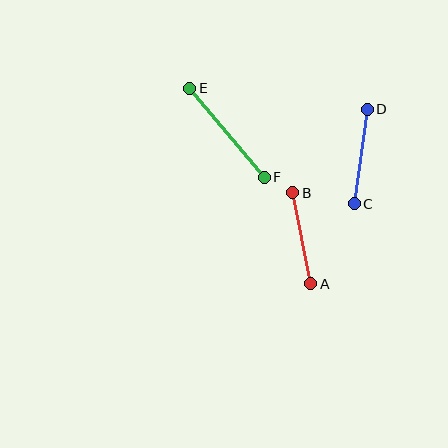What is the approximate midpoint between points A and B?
The midpoint is at approximately (302, 238) pixels.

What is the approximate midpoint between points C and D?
The midpoint is at approximately (361, 157) pixels.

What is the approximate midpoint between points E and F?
The midpoint is at approximately (227, 133) pixels.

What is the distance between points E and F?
The distance is approximately 116 pixels.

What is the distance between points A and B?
The distance is approximately 93 pixels.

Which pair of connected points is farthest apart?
Points E and F are farthest apart.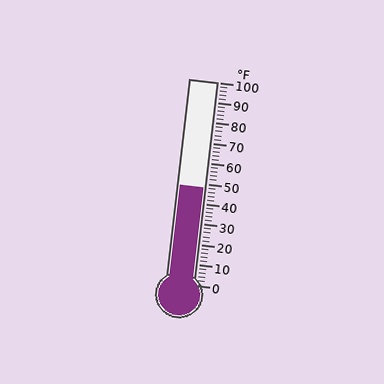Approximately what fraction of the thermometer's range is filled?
The thermometer is filled to approximately 50% of its range.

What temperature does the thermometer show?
The thermometer shows approximately 48°F.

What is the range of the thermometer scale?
The thermometer scale ranges from 0°F to 100°F.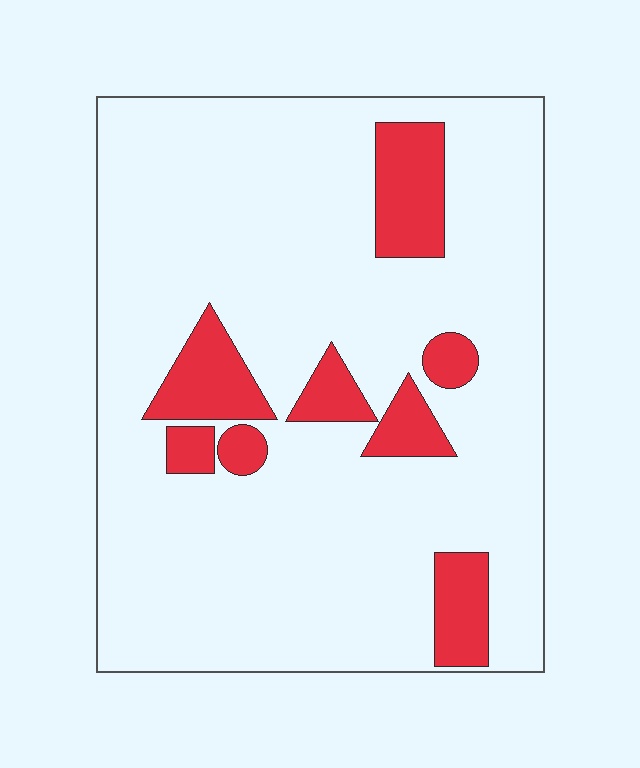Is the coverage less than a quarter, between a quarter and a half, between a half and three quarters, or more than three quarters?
Less than a quarter.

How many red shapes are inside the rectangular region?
8.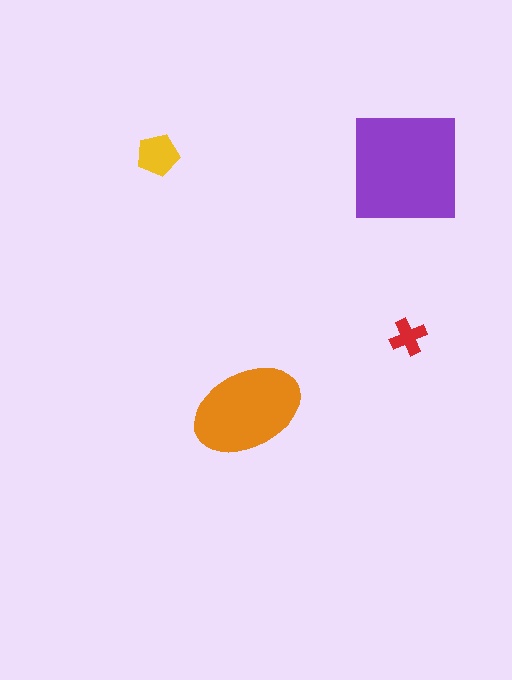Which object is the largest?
The purple square.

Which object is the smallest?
The red cross.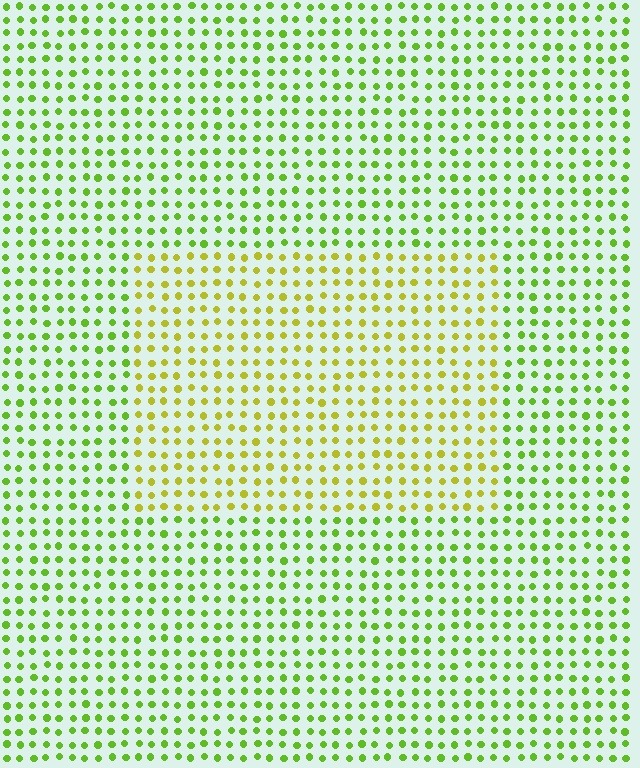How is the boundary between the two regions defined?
The boundary is defined purely by a slight shift in hue (about 34 degrees). Spacing, size, and orientation are identical on both sides.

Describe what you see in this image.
The image is filled with small lime elements in a uniform arrangement. A rectangle-shaped region is visible where the elements are tinted to a slightly different hue, forming a subtle color boundary.